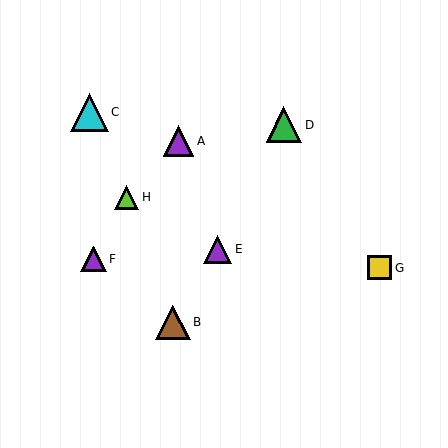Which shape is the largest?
The cyan triangle (labeled C) is the largest.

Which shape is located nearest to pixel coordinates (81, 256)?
The purple triangle (labeled F) at (94, 259) is nearest to that location.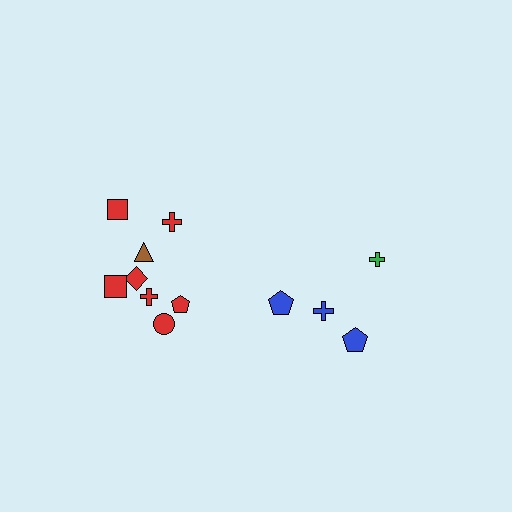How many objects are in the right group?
There are 4 objects.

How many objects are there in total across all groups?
There are 12 objects.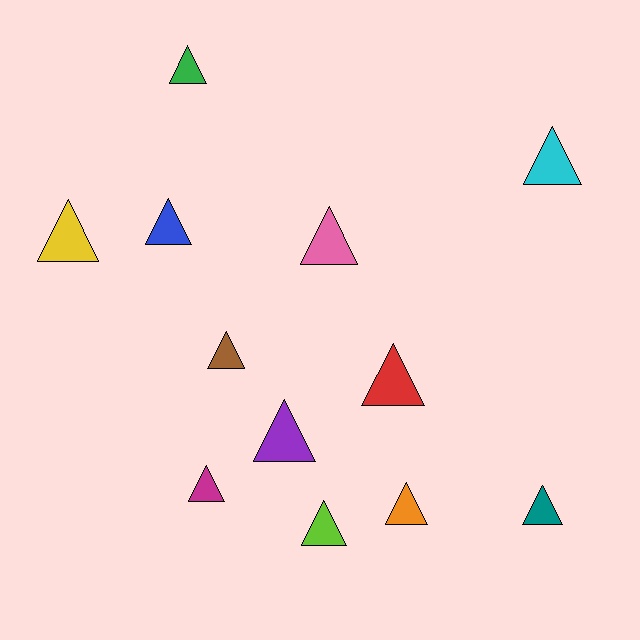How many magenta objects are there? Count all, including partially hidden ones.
There is 1 magenta object.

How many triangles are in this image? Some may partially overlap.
There are 12 triangles.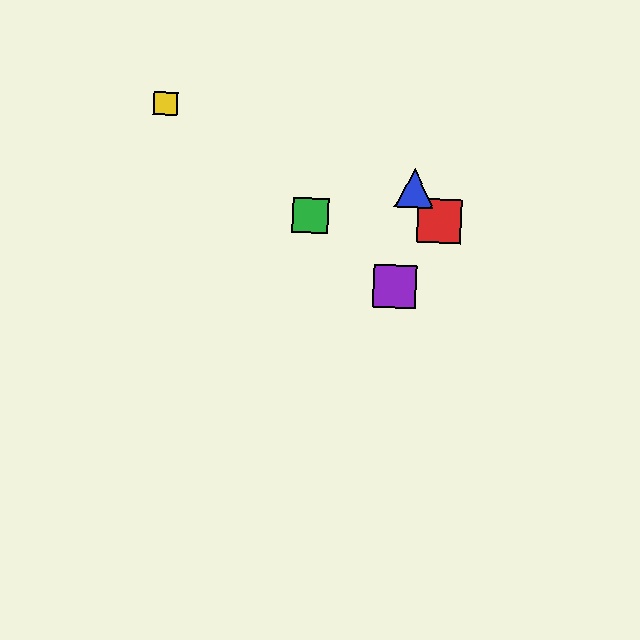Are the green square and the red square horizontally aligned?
Yes, both are at y≈215.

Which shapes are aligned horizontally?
The red square, the green square are aligned horizontally.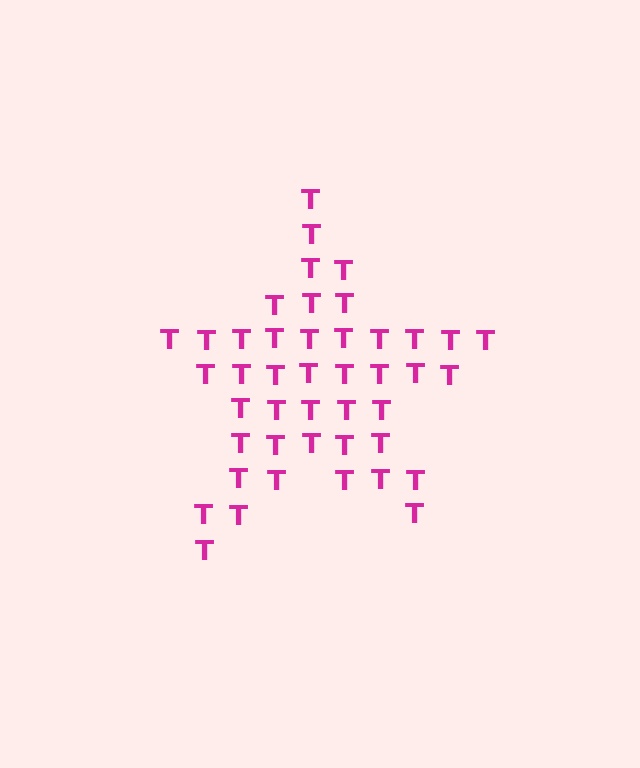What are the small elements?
The small elements are letter T's.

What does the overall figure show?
The overall figure shows a star.